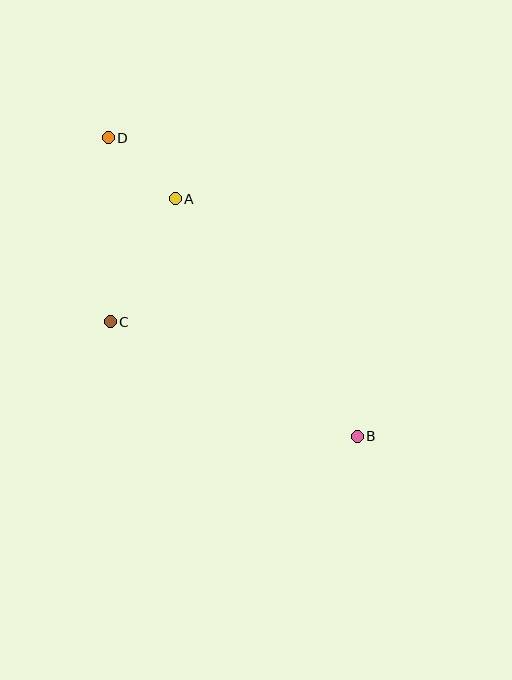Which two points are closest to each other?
Points A and D are closest to each other.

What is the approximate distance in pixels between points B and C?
The distance between B and C is approximately 272 pixels.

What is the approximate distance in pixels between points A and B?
The distance between A and B is approximately 299 pixels.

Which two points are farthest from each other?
Points B and D are farthest from each other.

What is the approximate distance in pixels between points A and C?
The distance between A and C is approximately 139 pixels.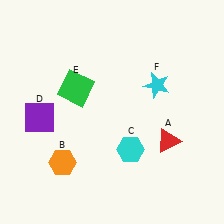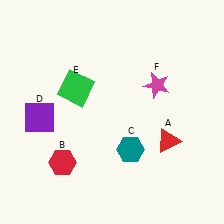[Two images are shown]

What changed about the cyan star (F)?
In Image 1, F is cyan. In Image 2, it changed to magenta.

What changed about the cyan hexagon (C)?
In Image 1, C is cyan. In Image 2, it changed to teal.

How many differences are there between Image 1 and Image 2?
There are 3 differences between the two images.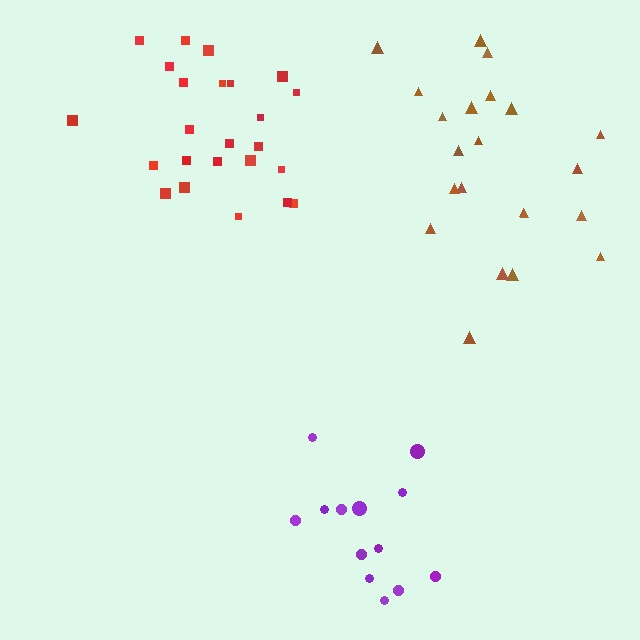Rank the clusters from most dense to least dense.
red, brown, purple.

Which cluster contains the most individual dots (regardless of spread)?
Red (24).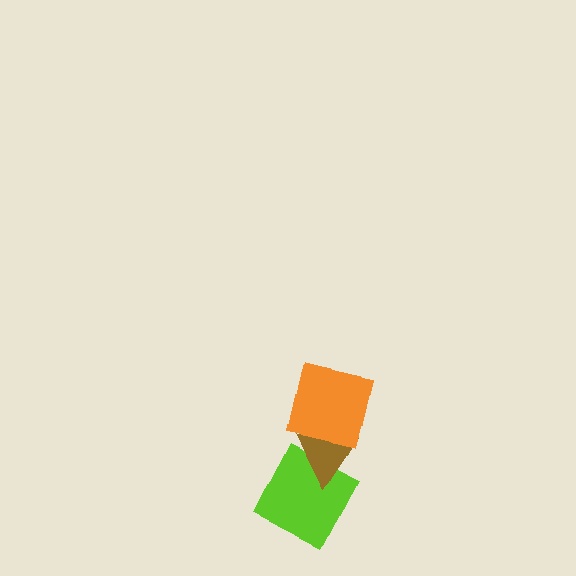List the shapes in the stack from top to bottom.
From top to bottom: the orange square, the brown triangle, the lime square.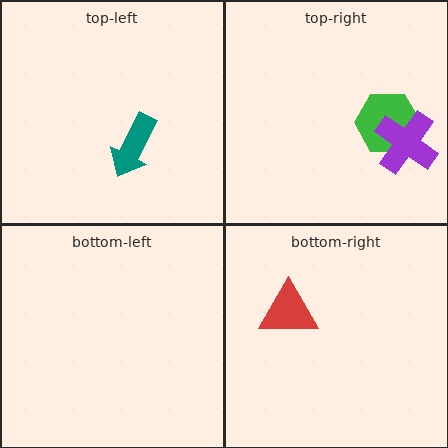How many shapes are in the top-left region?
1.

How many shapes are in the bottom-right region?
1.